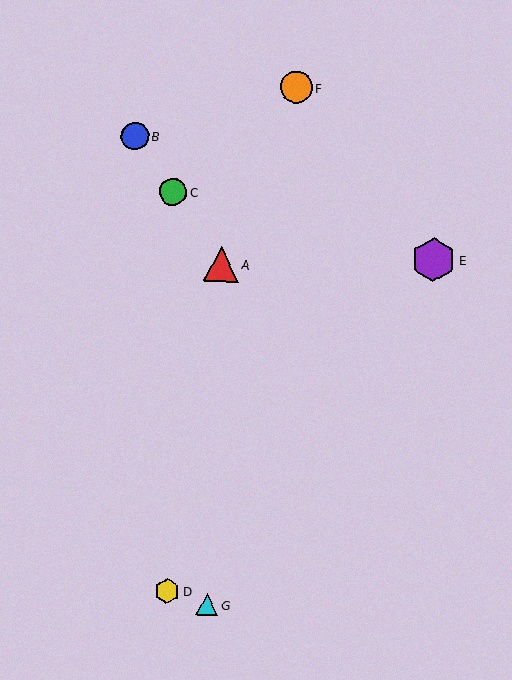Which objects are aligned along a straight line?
Objects A, B, C are aligned along a straight line.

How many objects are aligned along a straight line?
3 objects (A, B, C) are aligned along a straight line.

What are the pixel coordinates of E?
Object E is at (434, 260).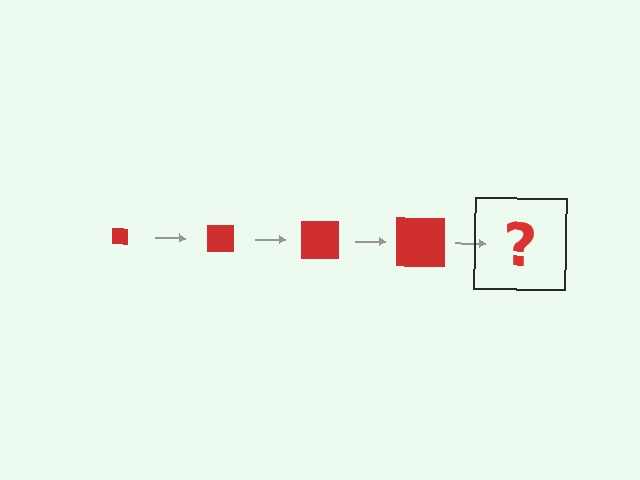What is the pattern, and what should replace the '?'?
The pattern is that the square gets progressively larger each step. The '?' should be a red square, larger than the previous one.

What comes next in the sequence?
The next element should be a red square, larger than the previous one.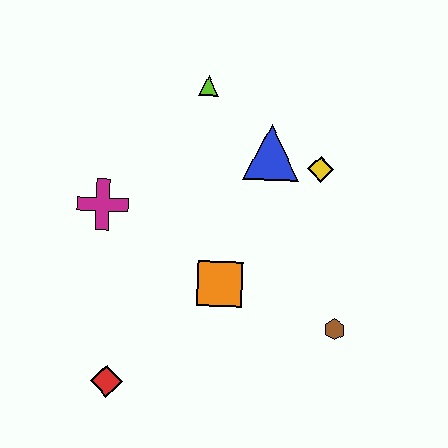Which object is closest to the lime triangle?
The blue triangle is closest to the lime triangle.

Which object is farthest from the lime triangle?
The red diamond is farthest from the lime triangle.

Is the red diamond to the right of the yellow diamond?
No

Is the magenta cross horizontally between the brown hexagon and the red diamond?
No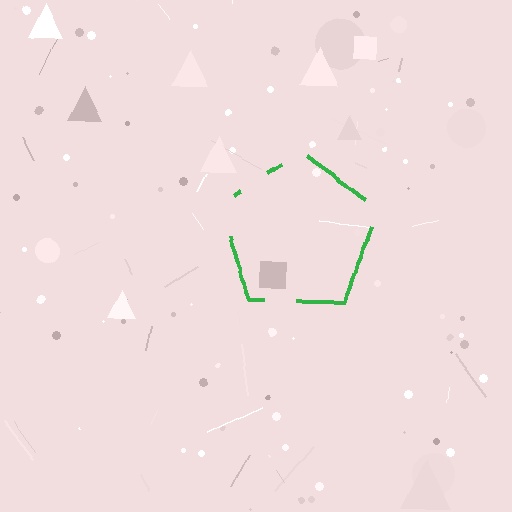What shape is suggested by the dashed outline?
The dashed outline suggests a pentagon.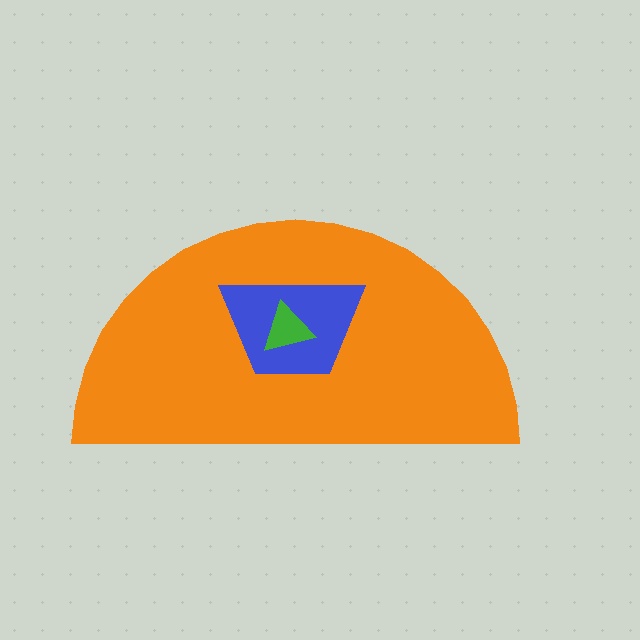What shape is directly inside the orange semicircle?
The blue trapezoid.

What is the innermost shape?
The green triangle.